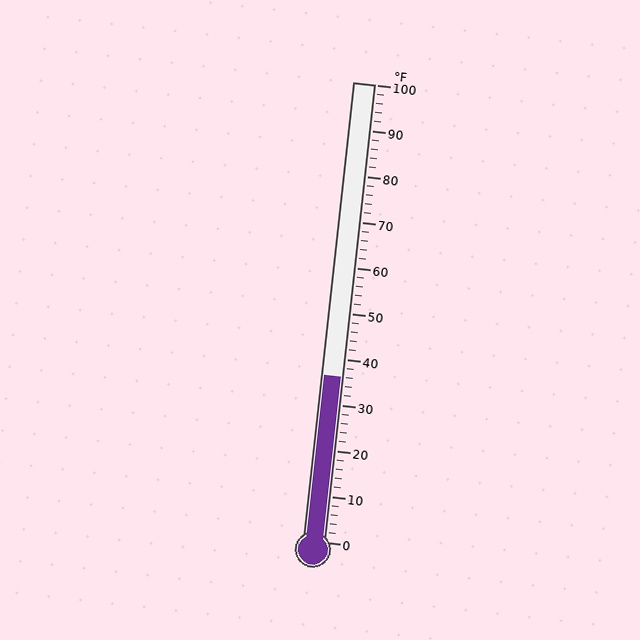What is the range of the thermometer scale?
The thermometer scale ranges from 0°F to 100°F.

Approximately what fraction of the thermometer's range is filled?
The thermometer is filled to approximately 35% of its range.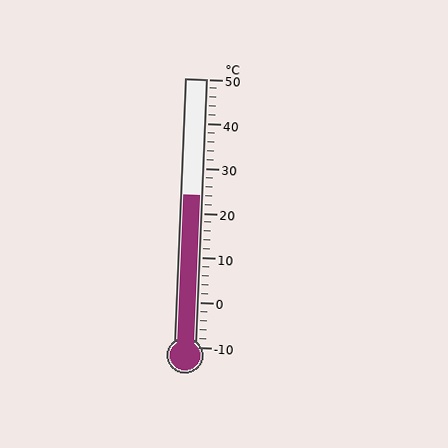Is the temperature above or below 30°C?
The temperature is below 30°C.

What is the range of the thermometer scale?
The thermometer scale ranges from -10°C to 50°C.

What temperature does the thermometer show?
The thermometer shows approximately 24°C.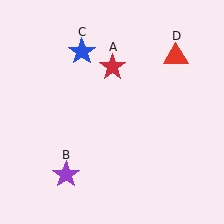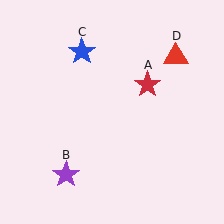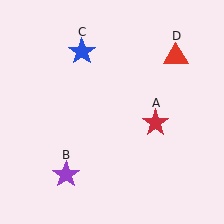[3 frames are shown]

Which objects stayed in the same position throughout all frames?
Purple star (object B) and blue star (object C) and red triangle (object D) remained stationary.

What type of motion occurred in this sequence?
The red star (object A) rotated clockwise around the center of the scene.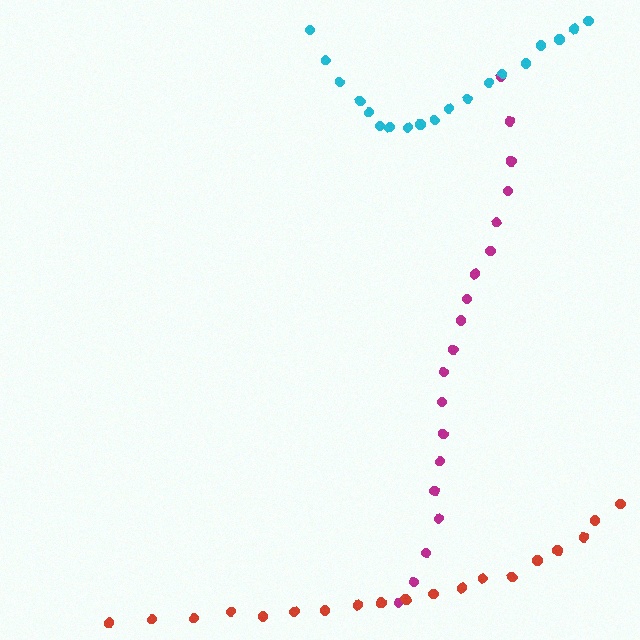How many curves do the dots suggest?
There are 3 distinct paths.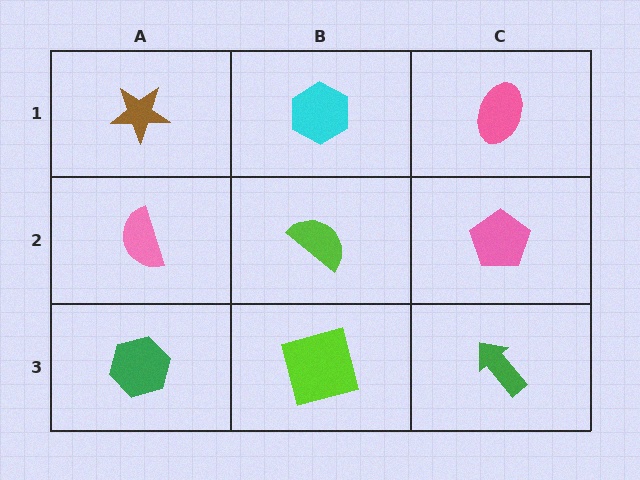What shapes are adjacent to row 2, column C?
A pink ellipse (row 1, column C), a green arrow (row 3, column C), a lime semicircle (row 2, column B).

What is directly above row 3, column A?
A pink semicircle.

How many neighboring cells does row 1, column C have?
2.